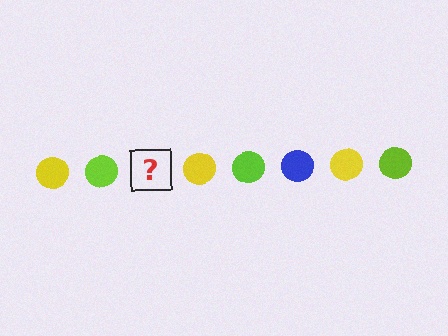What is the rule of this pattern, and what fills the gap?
The rule is that the pattern cycles through yellow, lime, blue circles. The gap should be filled with a blue circle.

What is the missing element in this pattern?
The missing element is a blue circle.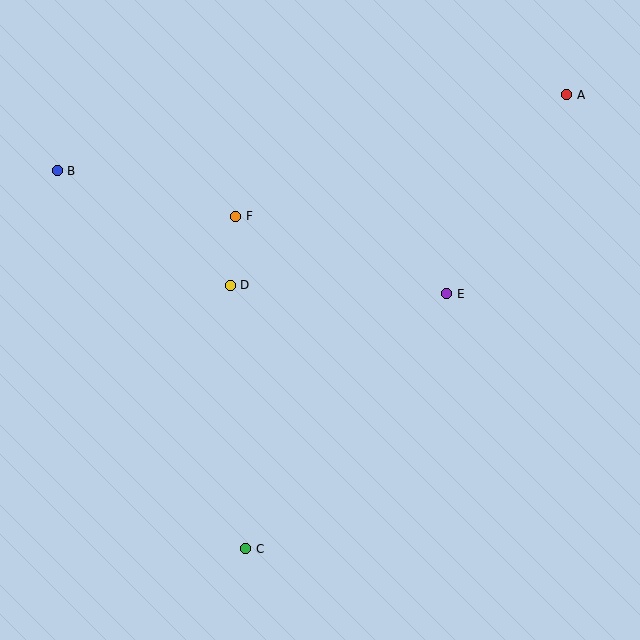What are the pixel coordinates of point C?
Point C is at (246, 549).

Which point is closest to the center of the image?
Point D at (230, 285) is closest to the center.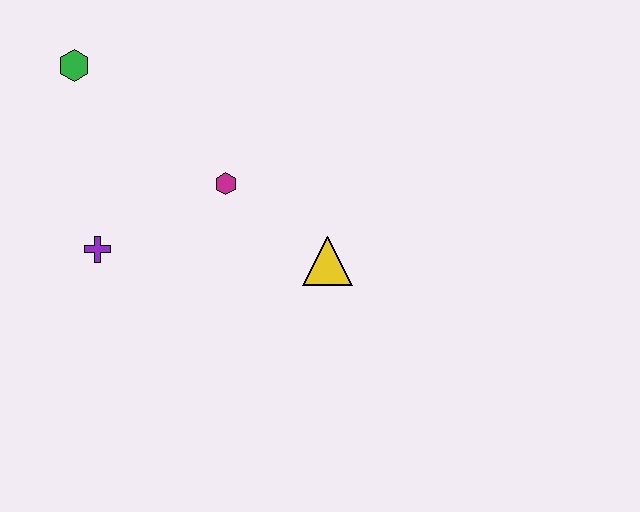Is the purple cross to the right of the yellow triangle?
No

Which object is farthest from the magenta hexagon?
The green hexagon is farthest from the magenta hexagon.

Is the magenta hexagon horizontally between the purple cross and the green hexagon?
No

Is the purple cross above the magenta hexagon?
No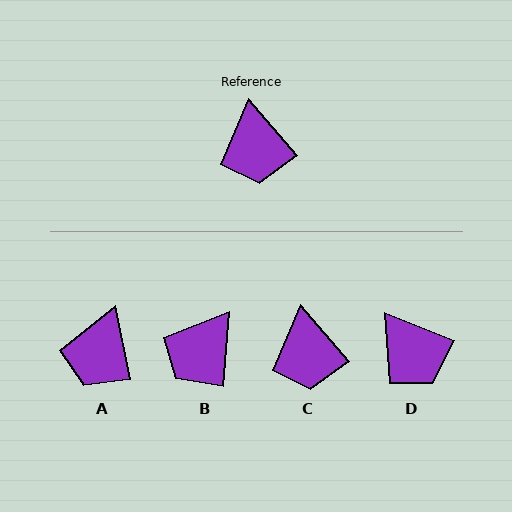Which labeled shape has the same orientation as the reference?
C.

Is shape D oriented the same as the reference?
No, it is off by about 27 degrees.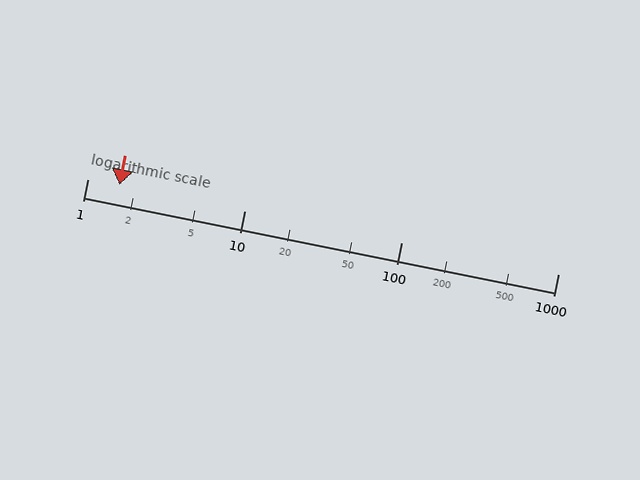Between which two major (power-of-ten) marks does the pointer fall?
The pointer is between 1 and 10.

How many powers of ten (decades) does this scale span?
The scale spans 3 decades, from 1 to 1000.